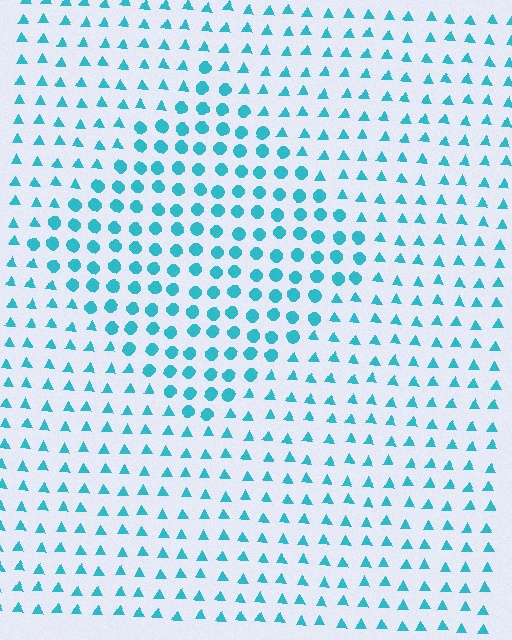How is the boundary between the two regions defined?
The boundary is defined by a change in element shape: circles inside vs. triangles outside. All elements share the same color and spacing.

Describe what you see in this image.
The image is filled with small cyan elements arranged in a uniform grid. A diamond-shaped region contains circles, while the surrounding area contains triangles. The boundary is defined purely by the change in element shape.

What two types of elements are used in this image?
The image uses circles inside the diamond region and triangles outside it.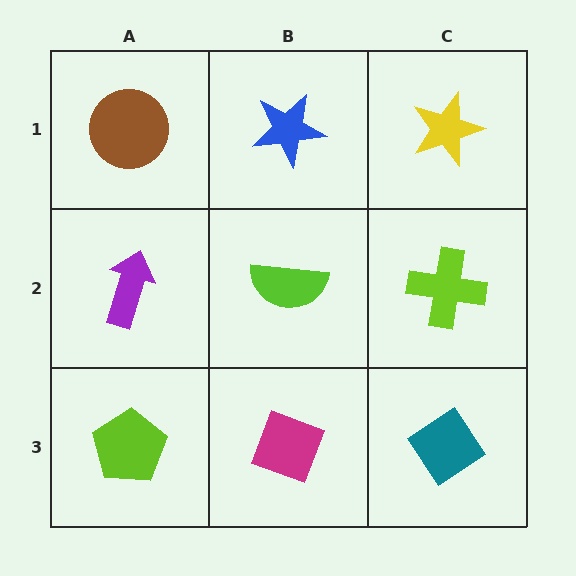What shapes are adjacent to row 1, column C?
A lime cross (row 2, column C), a blue star (row 1, column B).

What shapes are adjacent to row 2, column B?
A blue star (row 1, column B), a magenta diamond (row 3, column B), a purple arrow (row 2, column A), a lime cross (row 2, column C).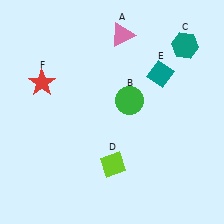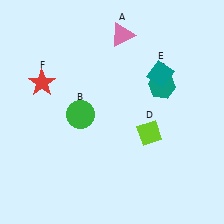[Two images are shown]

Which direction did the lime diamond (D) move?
The lime diamond (D) moved right.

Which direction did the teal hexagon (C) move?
The teal hexagon (C) moved down.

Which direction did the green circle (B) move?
The green circle (B) moved left.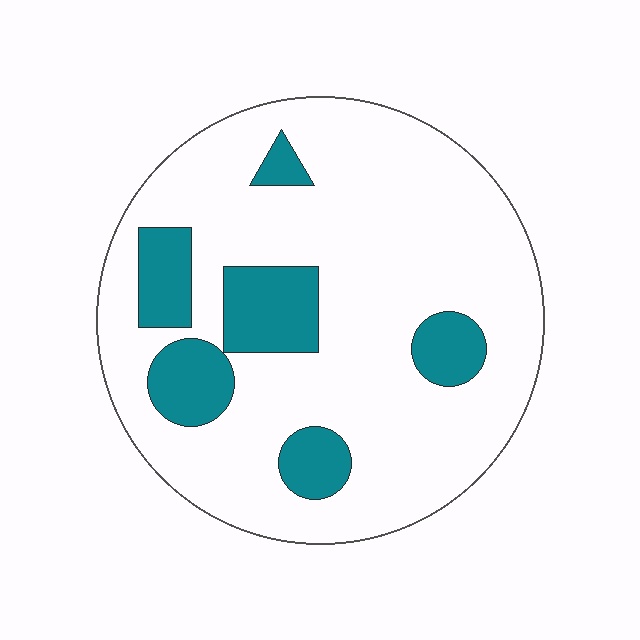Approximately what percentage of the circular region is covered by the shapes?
Approximately 20%.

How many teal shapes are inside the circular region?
6.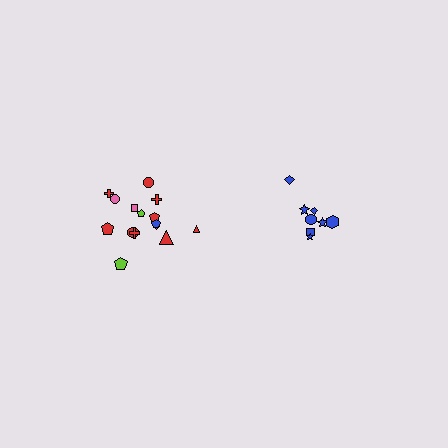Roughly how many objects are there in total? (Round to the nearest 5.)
Roughly 25 objects in total.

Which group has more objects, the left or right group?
The left group.